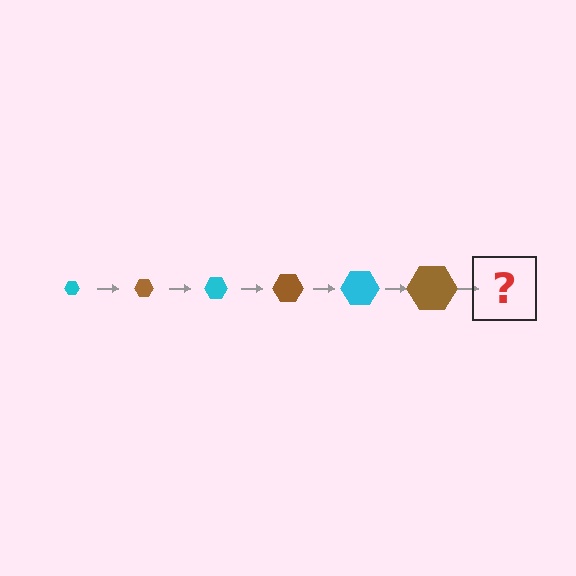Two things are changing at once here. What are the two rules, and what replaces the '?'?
The two rules are that the hexagon grows larger each step and the color cycles through cyan and brown. The '?' should be a cyan hexagon, larger than the previous one.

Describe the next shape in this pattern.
It should be a cyan hexagon, larger than the previous one.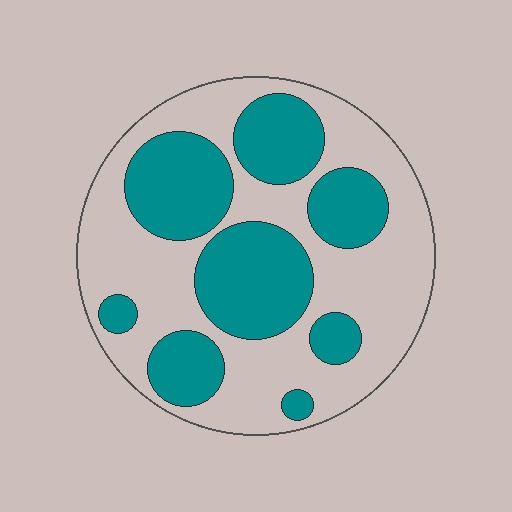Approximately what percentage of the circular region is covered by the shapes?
Approximately 40%.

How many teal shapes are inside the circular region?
8.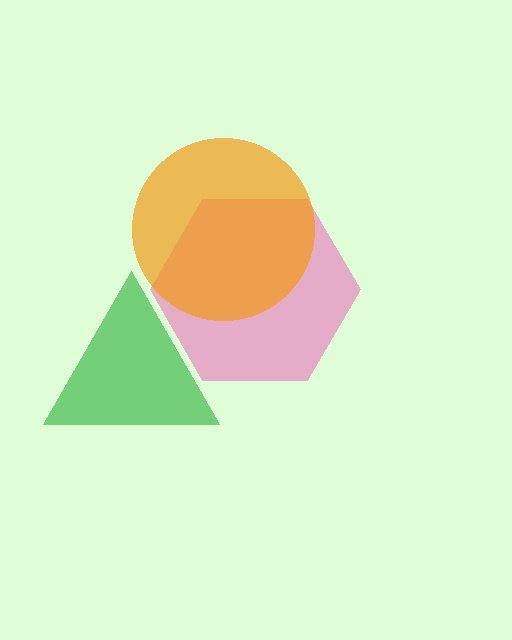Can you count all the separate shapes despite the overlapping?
Yes, there are 3 separate shapes.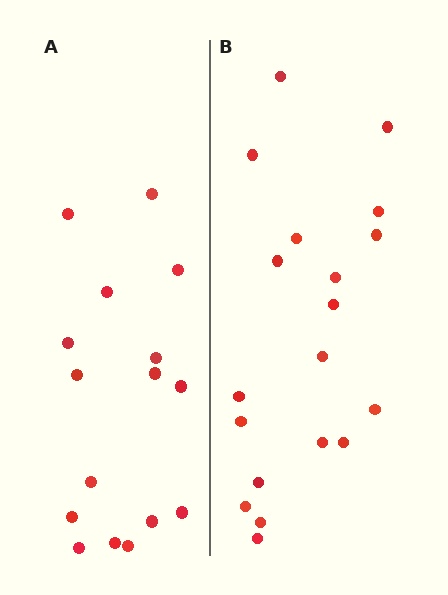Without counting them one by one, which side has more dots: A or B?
Region B (the right region) has more dots.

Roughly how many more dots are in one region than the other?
Region B has just a few more — roughly 2 or 3 more dots than region A.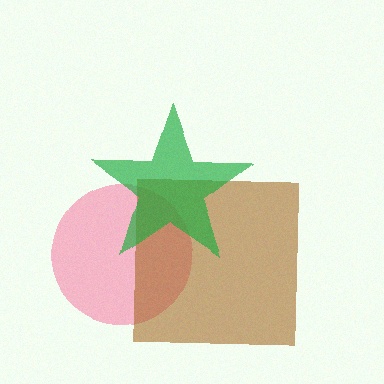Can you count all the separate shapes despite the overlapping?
Yes, there are 3 separate shapes.